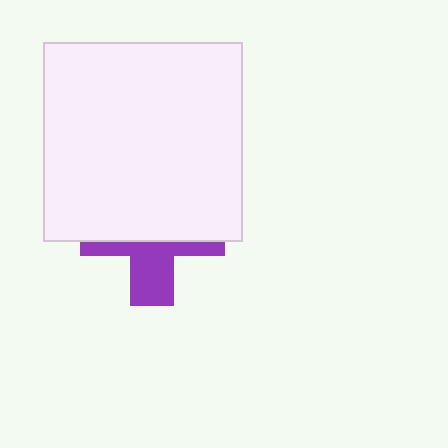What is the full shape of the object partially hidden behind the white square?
The partially hidden object is a purple cross.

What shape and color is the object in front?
The object in front is a white square.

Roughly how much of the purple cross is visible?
A small part of it is visible (roughly 39%).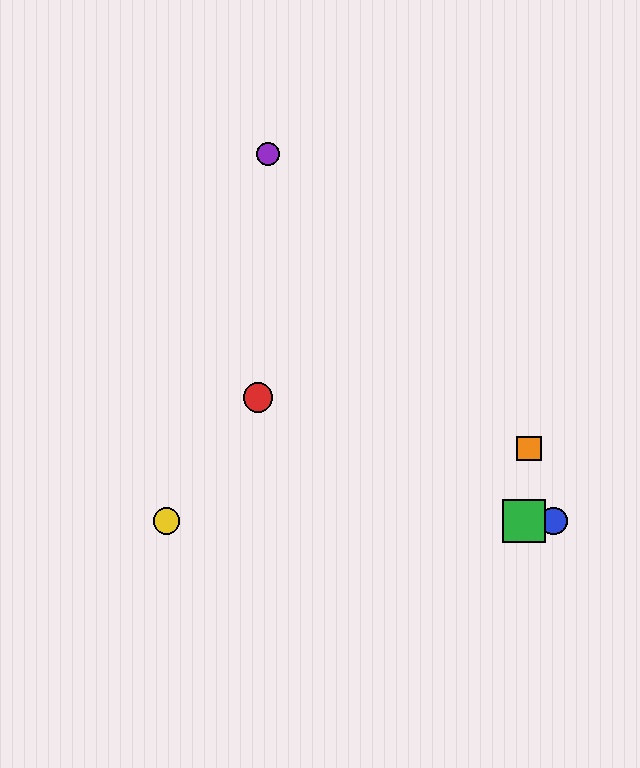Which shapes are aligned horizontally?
The blue circle, the green square, the yellow circle are aligned horizontally.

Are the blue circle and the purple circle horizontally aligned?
No, the blue circle is at y≈521 and the purple circle is at y≈154.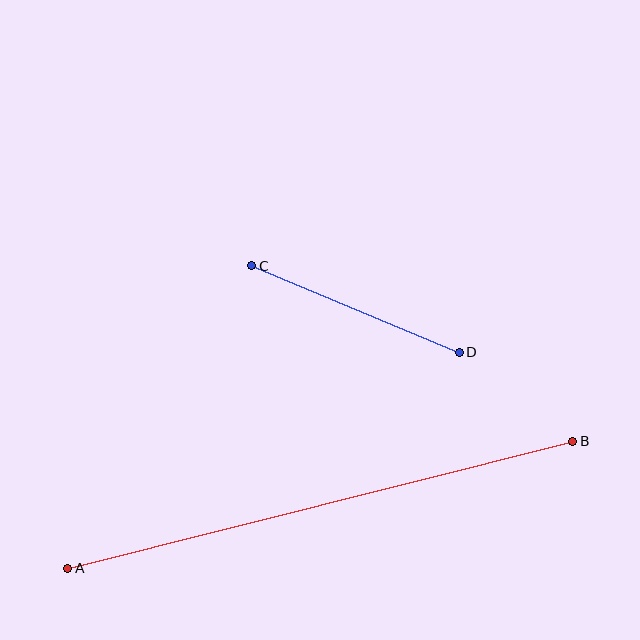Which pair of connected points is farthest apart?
Points A and B are farthest apart.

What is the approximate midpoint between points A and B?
The midpoint is at approximately (320, 505) pixels.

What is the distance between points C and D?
The distance is approximately 225 pixels.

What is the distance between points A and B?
The distance is approximately 521 pixels.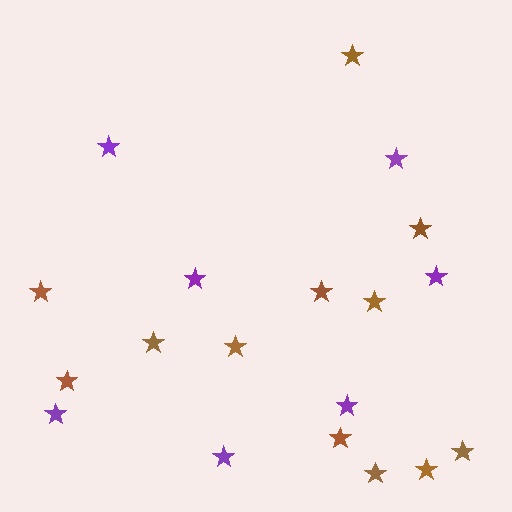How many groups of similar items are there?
There are 2 groups: one group of purple stars (7) and one group of brown stars (12).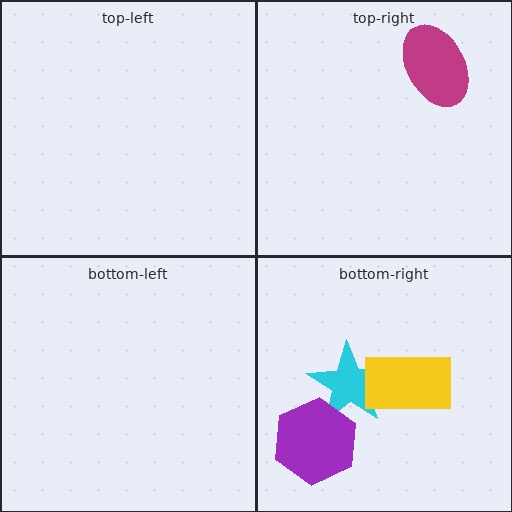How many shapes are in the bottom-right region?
3.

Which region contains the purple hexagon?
The bottom-right region.